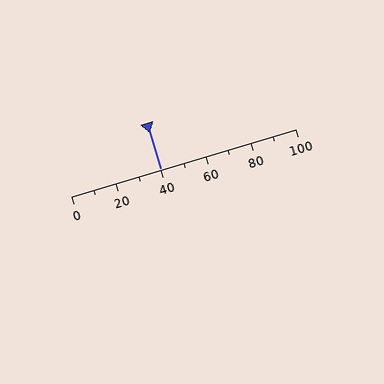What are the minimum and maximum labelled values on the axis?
The axis runs from 0 to 100.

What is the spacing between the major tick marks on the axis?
The major ticks are spaced 20 apart.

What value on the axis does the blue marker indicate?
The marker indicates approximately 40.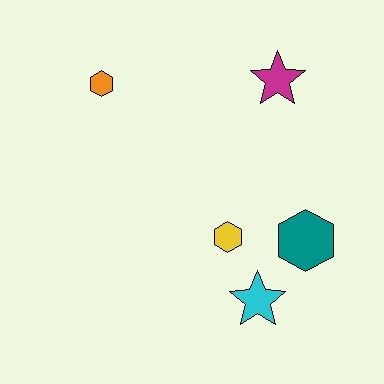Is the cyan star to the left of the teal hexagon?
Yes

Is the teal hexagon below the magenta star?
Yes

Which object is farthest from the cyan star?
The orange hexagon is farthest from the cyan star.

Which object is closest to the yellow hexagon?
The cyan star is closest to the yellow hexagon.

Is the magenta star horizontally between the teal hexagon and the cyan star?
Yes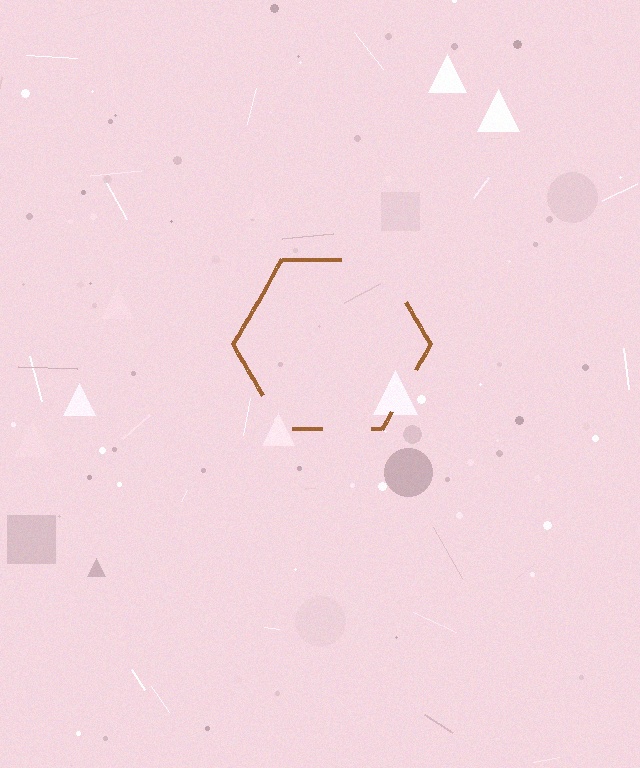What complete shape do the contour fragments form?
The contour fragments form a hexagon.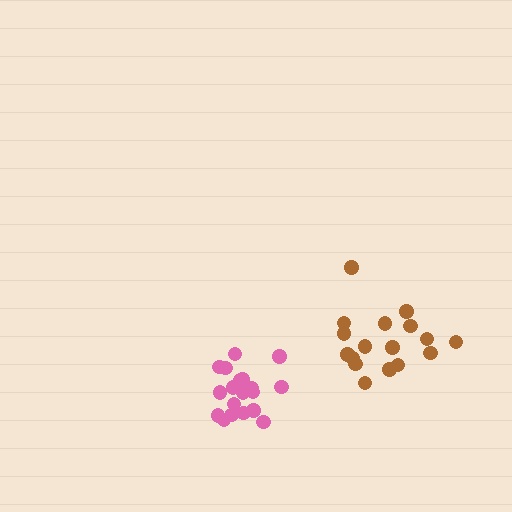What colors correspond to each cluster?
The clusters are colored: brown, pink.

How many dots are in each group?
Group 1: 17 dots, Group 2: 19 dots (36 total).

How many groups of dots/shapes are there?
There are 2 groups.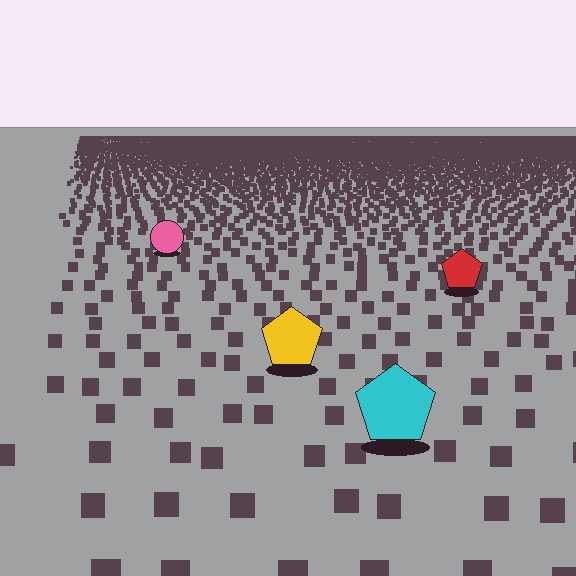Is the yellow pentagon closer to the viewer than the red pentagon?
Yes. The yellow pentagon is closer — you can tell from the texture gradient: the ground texture is coarser near it.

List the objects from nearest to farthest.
From nearest to farthest: the cyan pentagon, the yellow pentagon, the red pentagon, the pink circle.